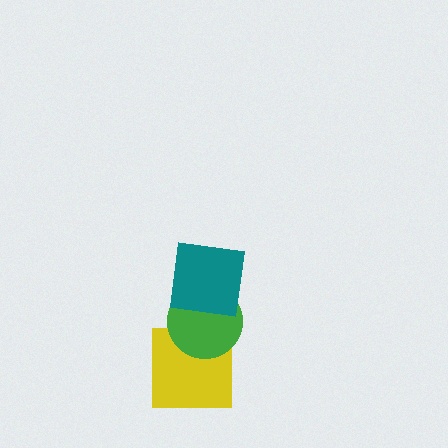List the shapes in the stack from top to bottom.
From top to bottom: the teal square, the green circle, the yellow square.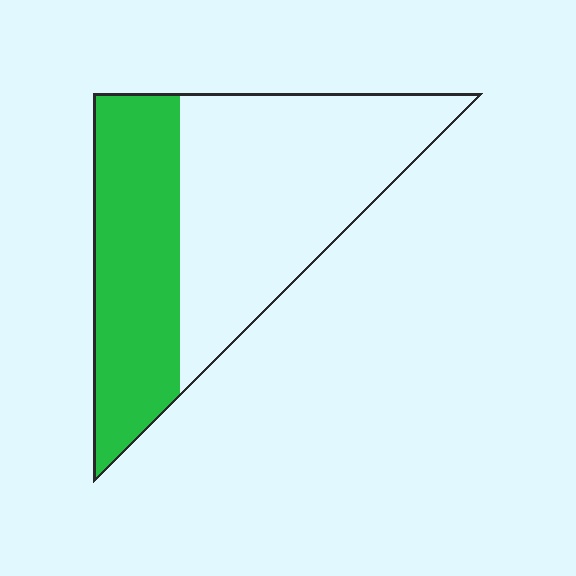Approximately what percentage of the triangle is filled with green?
Approximately 40%.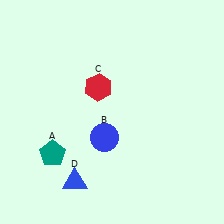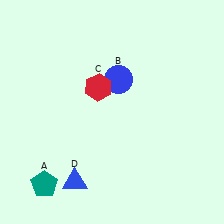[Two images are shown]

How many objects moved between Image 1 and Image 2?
2 objects moved between the two images.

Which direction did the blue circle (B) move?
The blue circle (B) moved up.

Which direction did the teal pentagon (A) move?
The teal pentagon (A) moved down.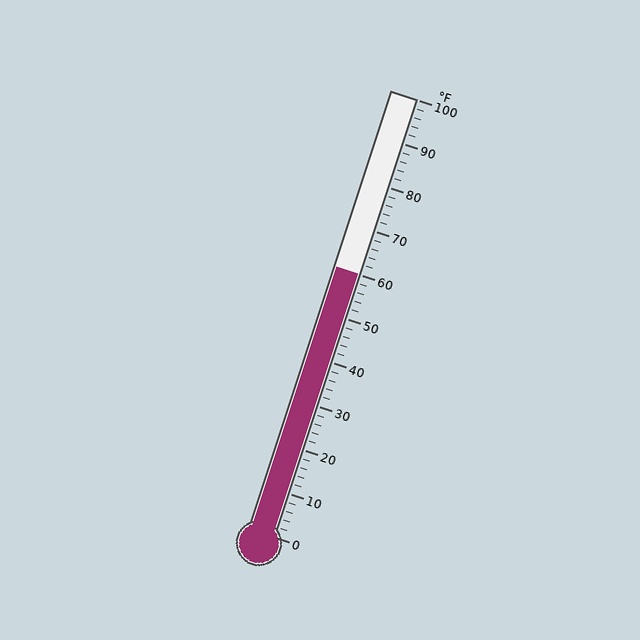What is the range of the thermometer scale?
The thermometer scale ranges from 0°F to 100°F.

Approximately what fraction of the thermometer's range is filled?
The thermometer is filled to approximately 60% of its range.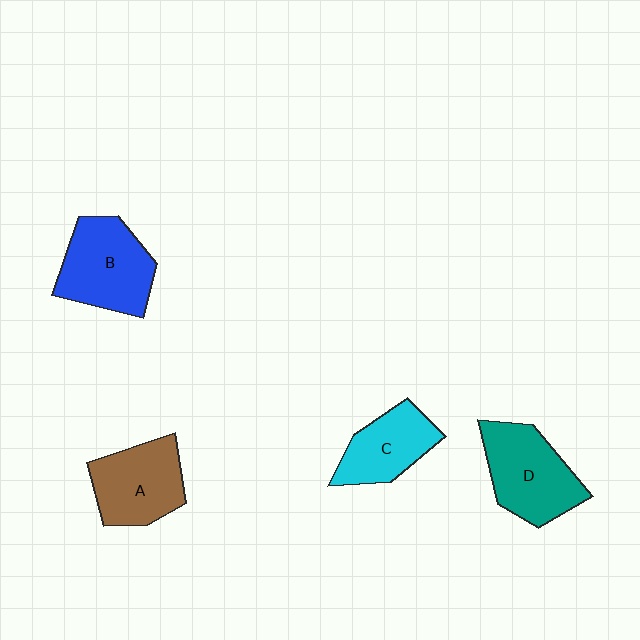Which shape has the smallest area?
Shape C (cyan).